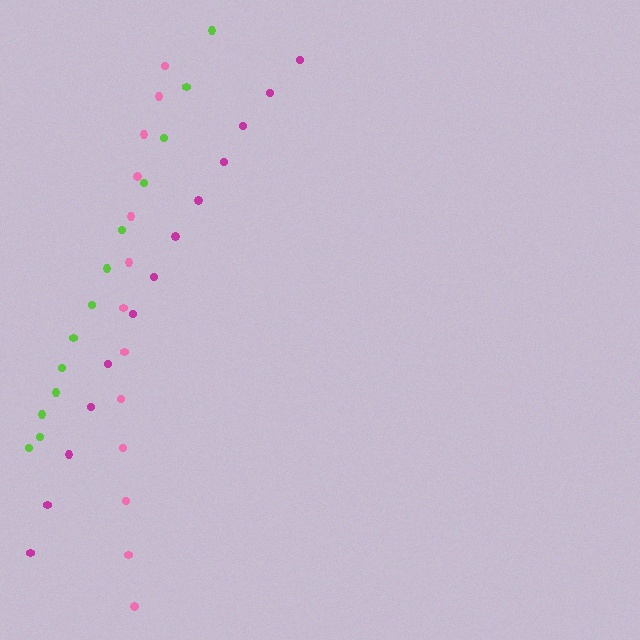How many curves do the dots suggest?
There are 3 distinct paths.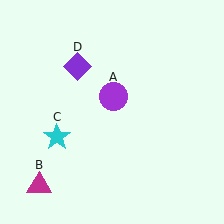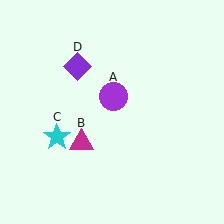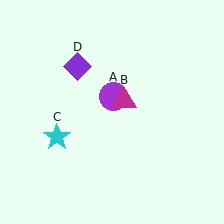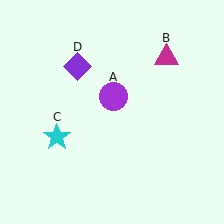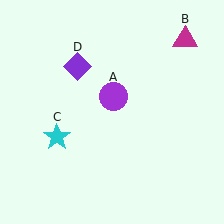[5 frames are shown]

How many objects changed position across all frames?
1 object changed position: magenta triangle (object B).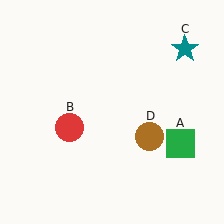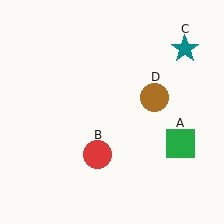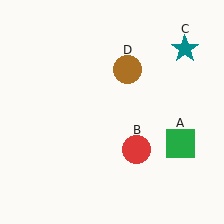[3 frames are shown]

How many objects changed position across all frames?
2 objects changed position: red circle (object B), brown circle (object D).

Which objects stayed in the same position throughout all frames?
Green square (object A) and teal star (object C) remained stationary.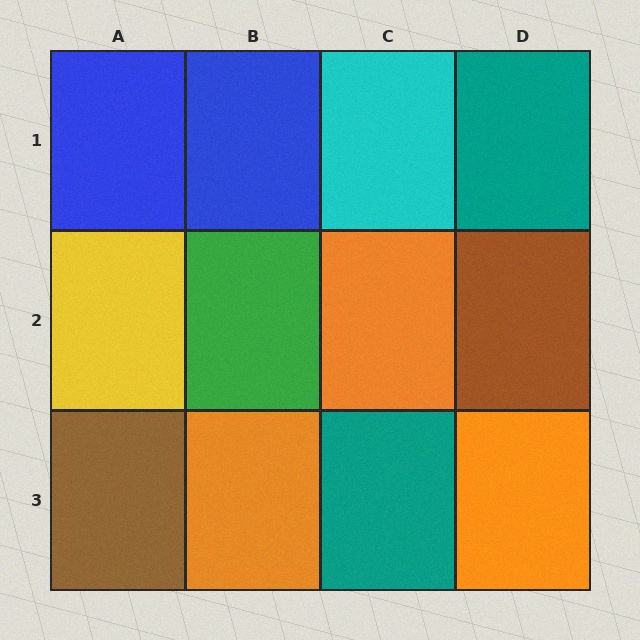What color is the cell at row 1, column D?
Teal.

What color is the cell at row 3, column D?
Orange.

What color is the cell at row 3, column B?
Orange.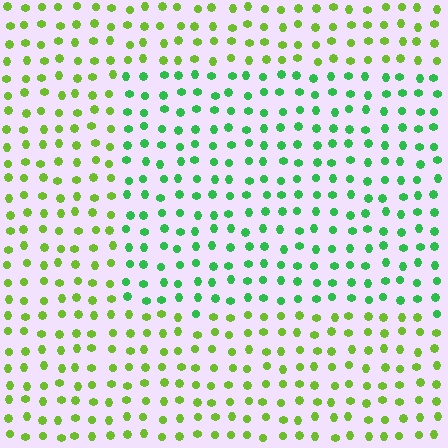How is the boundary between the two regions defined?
The boundary is defined purely by a slight shift in hue (about 39 degrees). Spacing, size, and orientation are identical on both sides.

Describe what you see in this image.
The image is filled with small lime elements in a uniform arrangement. A rectangle-shaped region is visible where the elements are tinted to a slightly different hue, forming a subtle color boundary.